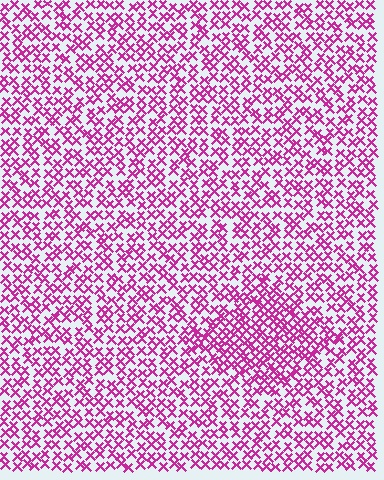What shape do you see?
I see a diamond.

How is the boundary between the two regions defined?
The boundary is defined by a change in element density (approximately 1.6x ratio). All elements are the same color, size, and shape.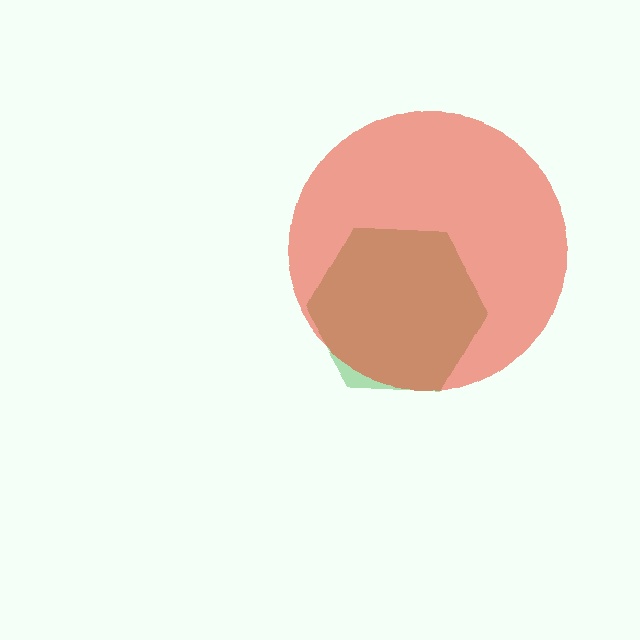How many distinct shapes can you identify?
There are 2 distinct shapes: a green hexagon, a red circle.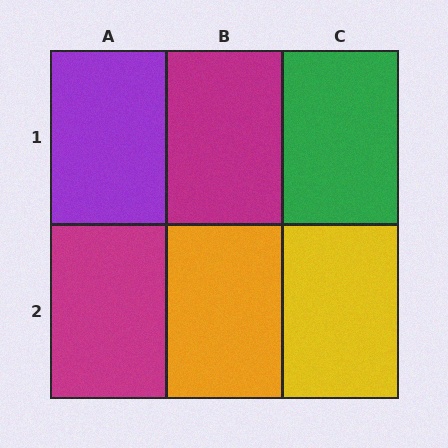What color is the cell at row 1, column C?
Green.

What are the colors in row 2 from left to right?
Magenta, orange, yellow.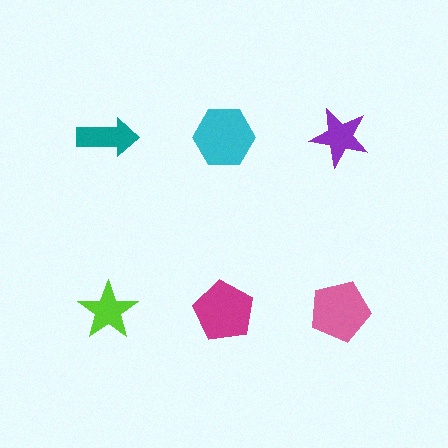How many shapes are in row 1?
3 shapes.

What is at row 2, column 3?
A pink pentagon.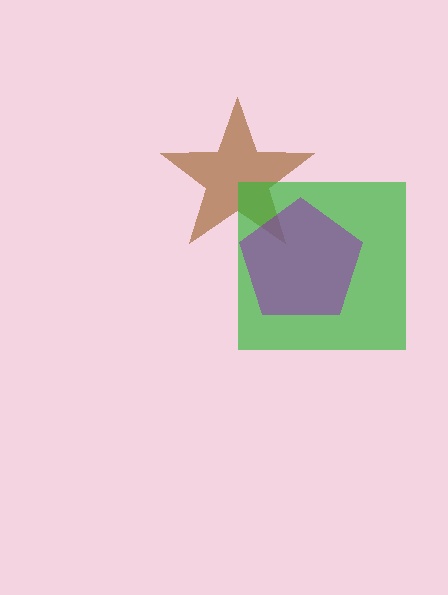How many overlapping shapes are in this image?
There are 3 overlapping shapes in the image.